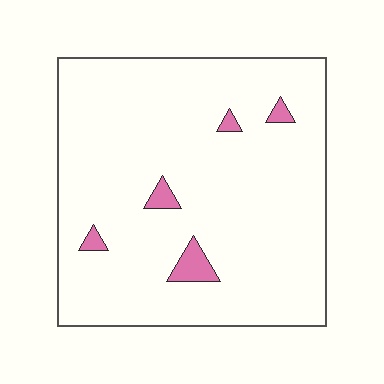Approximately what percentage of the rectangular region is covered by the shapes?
Approximately 5%.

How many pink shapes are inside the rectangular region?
5.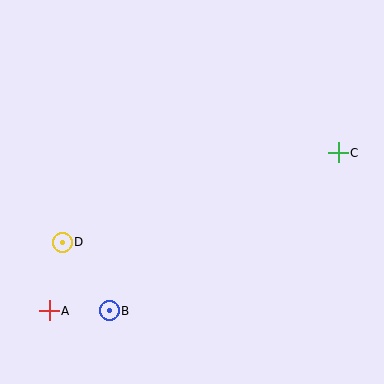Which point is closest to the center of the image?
Point D at (62, 242) is closest to the center.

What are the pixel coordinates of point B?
Point B is at (109, 311).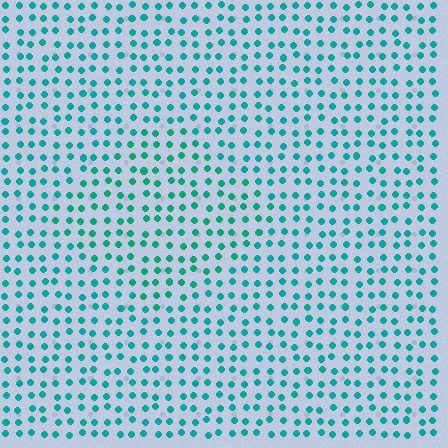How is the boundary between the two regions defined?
The boundary is defined purely by a slight shift in hue (about 15 degrees). Spacing, size, and orientation are identical on both sides.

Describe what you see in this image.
The image is filled with small teal elements in a uniform arrangement. A diamond-shaped region is visible where the elements are tinted to a slightly different hue, forming a subtle color boundary.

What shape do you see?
I see a diamond.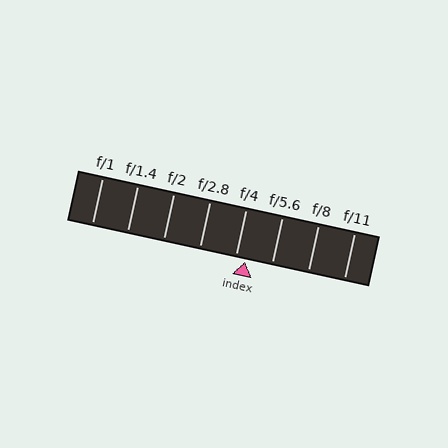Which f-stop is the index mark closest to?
The index mark is closest to f/4.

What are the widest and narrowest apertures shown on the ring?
The widest aperture shown is f/1 and the narrowest is f/11.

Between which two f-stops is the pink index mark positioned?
The index mark is between f/4 and f/5.6.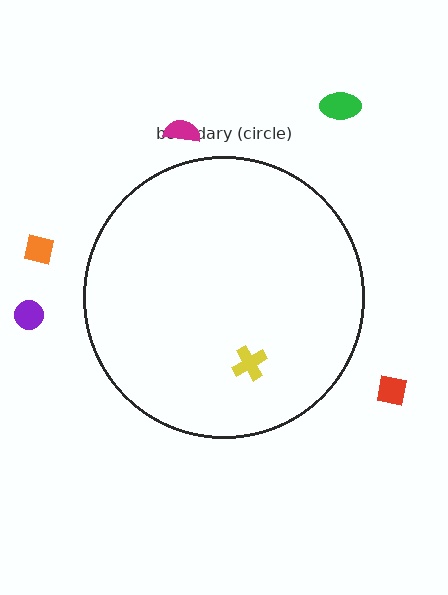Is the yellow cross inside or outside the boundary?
Inside.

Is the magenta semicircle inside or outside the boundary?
Outside.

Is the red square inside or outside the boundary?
Outside.